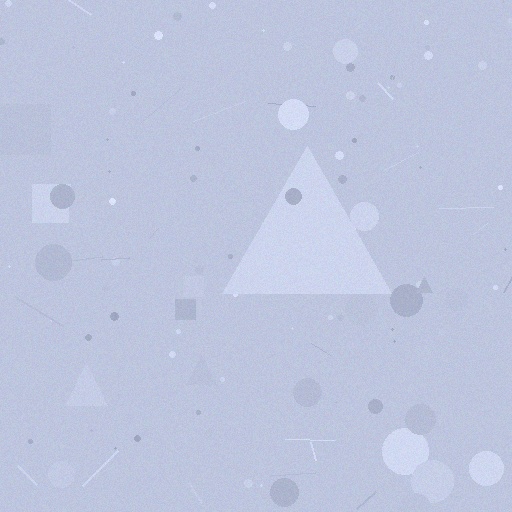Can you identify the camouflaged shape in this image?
The camouflaged shape is a triangle.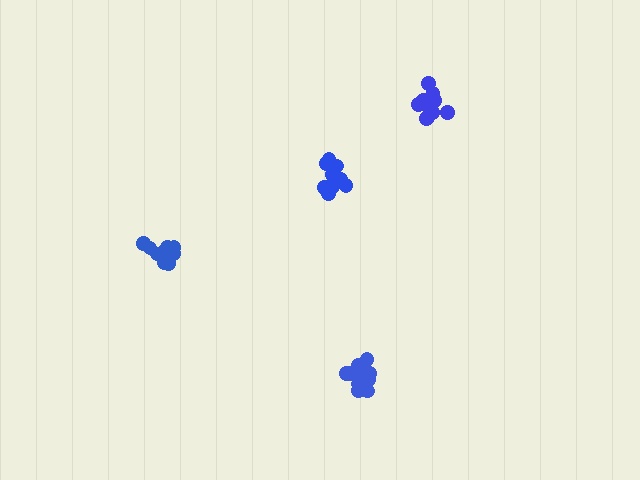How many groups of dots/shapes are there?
There are 4 groups.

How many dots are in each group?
Group 1: 10 dots, Group 2: 10 dots, Group 3: 11 dots, Group 4: 15 dots (46 total).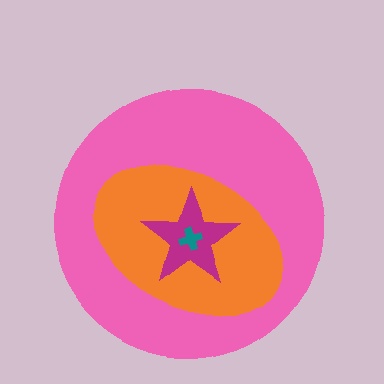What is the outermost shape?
The pink circle.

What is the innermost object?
The teal cross.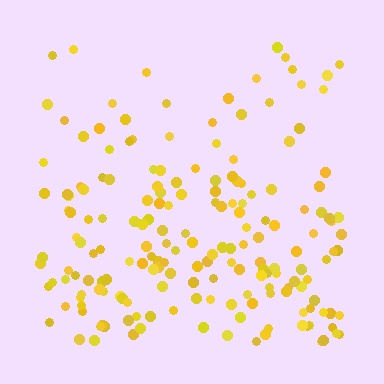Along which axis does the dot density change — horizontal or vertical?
Vertical.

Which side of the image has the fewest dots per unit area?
The top.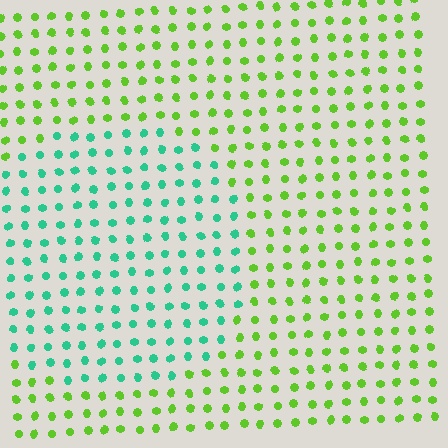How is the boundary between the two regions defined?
The boundary is defined purely by a slight shift in hue (about 59 degrees). Spacing, size, and orientation are identical on both sides.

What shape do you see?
I see a circle.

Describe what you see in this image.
The image is filled with small lime elements in a uniform arrangement. A circle-shaped region is visible where the elements are tinted to a slightly different hue, forming a subtle color boundary.